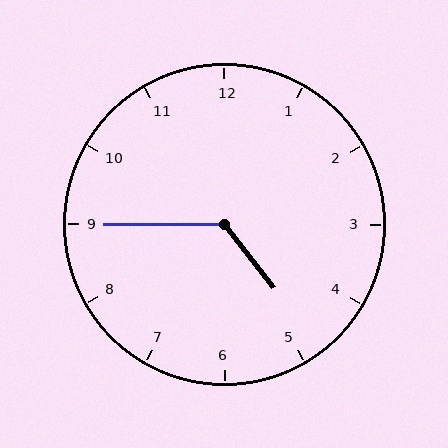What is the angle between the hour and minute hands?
Approximately 128 degrees.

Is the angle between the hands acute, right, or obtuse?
It is obtuse.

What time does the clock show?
4:45.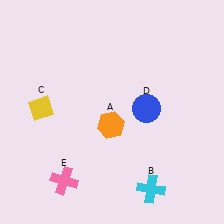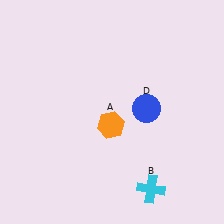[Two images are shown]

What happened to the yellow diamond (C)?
The yellow diamond (C) was removed in Image 2. It was in the top-left area of Image 1.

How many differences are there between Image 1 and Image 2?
There are 2 differences between the two images.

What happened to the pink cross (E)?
The pink cross (E) was removed in Image 2. It was in the bottom-left area of Image 1.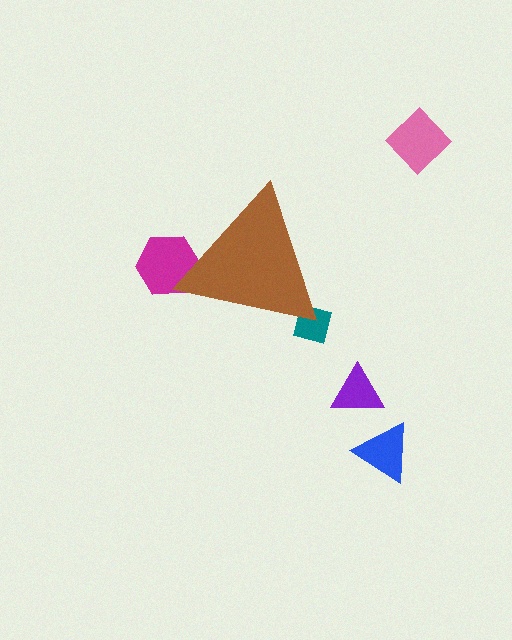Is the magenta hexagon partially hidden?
Yes, the magenta hexagon is partially hidden behind the brown triangle.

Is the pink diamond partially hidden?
No, the pink diamond is fully visible.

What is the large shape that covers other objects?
A brown triangle.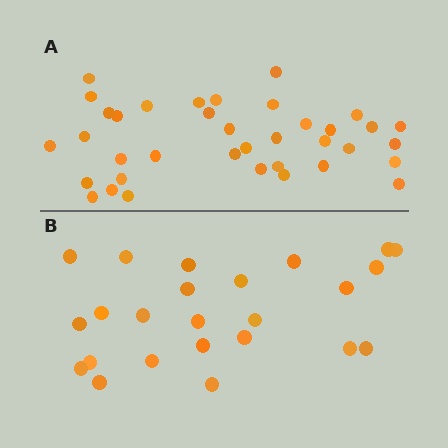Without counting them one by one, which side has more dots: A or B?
Region A (the top region) has more dots.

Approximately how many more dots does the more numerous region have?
Region A has approximately 15 more dots than region B.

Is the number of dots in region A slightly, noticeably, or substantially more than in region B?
Region A has substantially more. The ratio is roughly 1.5 to 1.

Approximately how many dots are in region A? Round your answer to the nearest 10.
About 40 dots. (The exact count is 37, which rounds to 40.)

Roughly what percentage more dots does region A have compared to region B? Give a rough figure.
About 55% more.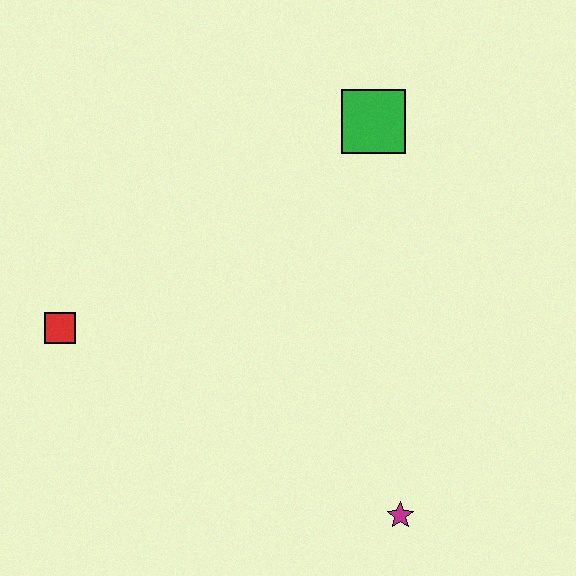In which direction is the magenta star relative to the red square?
The magenta star is to the right of the red square.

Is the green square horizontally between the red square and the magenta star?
Yes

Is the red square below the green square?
Yes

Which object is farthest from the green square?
The magenta star is farthest from the green square.